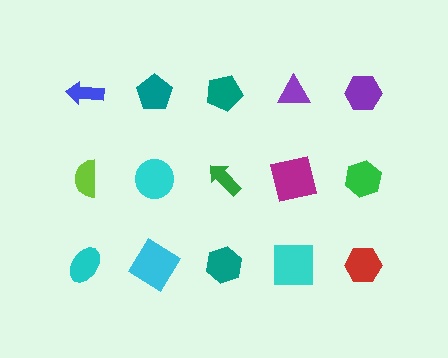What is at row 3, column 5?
A red hexagon.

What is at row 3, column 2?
A cyan diamond.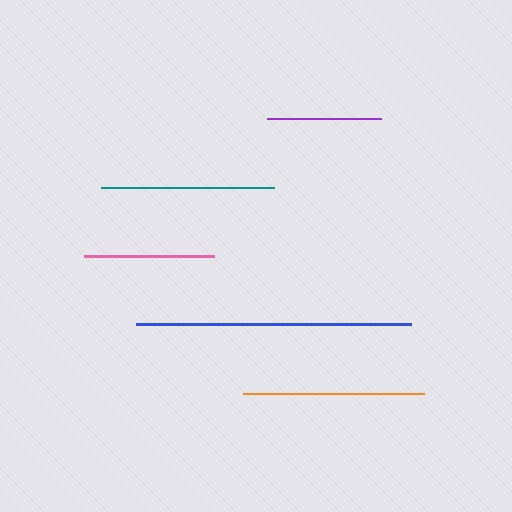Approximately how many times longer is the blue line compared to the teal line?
The blue line is approximately 1.6 times the length of the teal line.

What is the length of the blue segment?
The blue segment is approximately 276 pixels long.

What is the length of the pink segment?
The pink segment is approximately 130 pixels long.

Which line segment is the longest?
The blue line is the longest at approximately 276 pixels.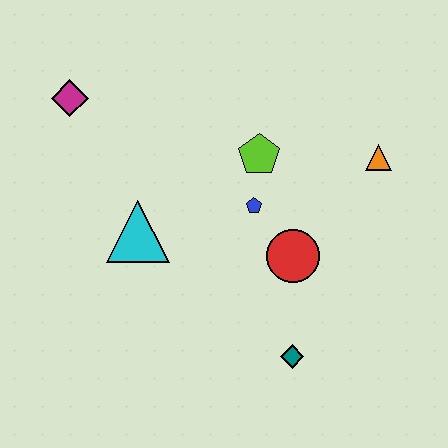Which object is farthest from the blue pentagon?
The magenta diamond is farthest from the blue pentagon.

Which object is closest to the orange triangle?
The lime pentagon is closest to the orange triangle.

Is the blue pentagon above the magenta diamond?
No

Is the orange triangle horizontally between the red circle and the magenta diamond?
No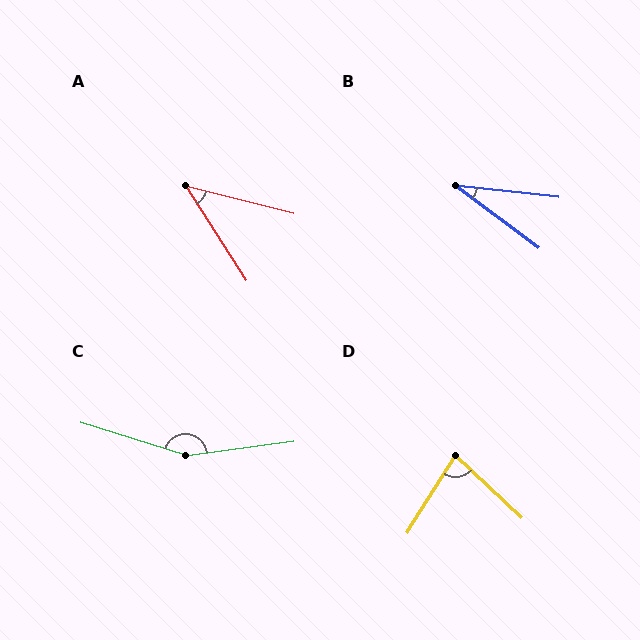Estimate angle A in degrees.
Approximately 43 degrees.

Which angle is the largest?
C, at approximately 155 degrees.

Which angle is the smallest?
B, at approximately 30 degrees.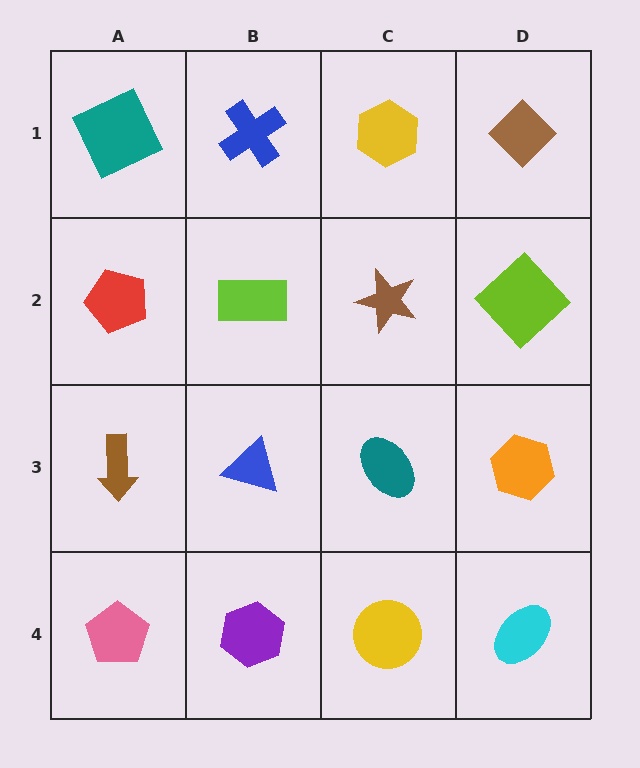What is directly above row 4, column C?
A teal ellipse.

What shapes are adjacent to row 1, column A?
A red pentagon (row 2, column A), a blue cross (row 1, column B).